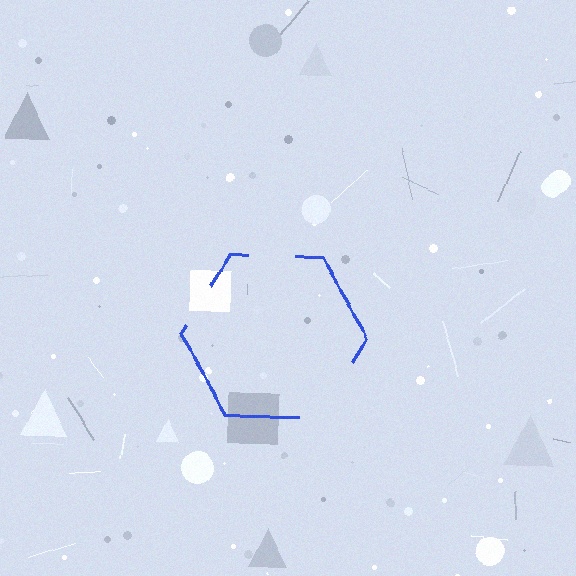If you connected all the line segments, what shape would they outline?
They would outline a hexagon.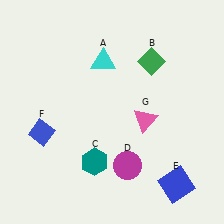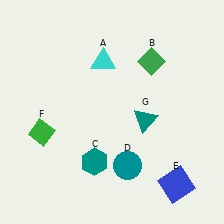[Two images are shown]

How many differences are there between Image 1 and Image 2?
There are 3 differences between the two images.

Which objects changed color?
D changed from magenta to teal. F changed from blue to green. G changed from pink to teal.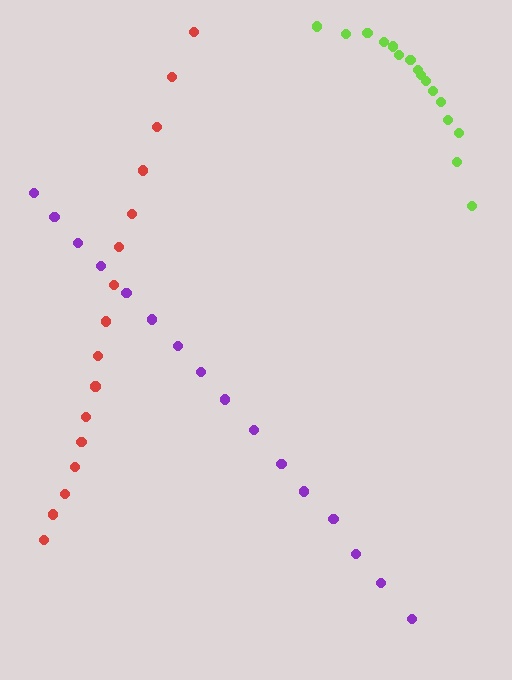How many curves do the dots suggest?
There are 3 distinct paths.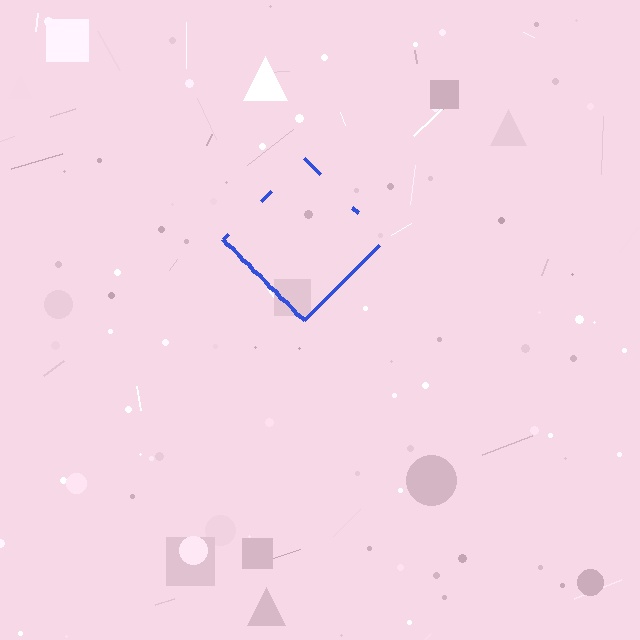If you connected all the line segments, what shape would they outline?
They would outline a diamond.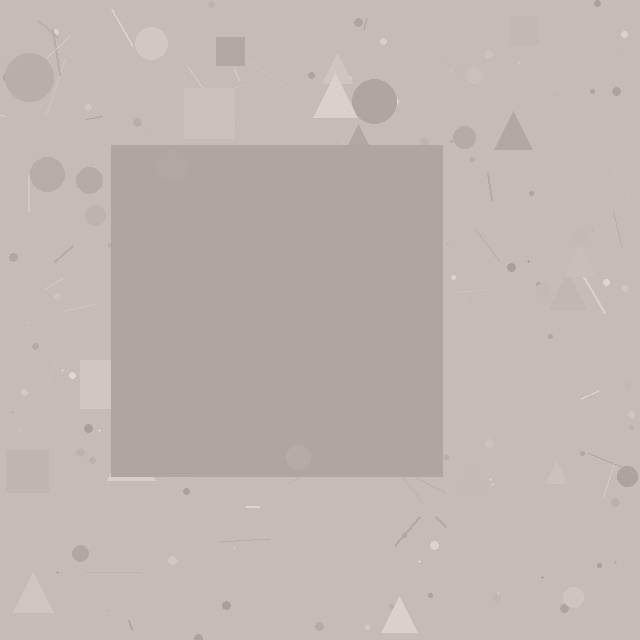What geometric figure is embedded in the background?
A square is embedded in the background.